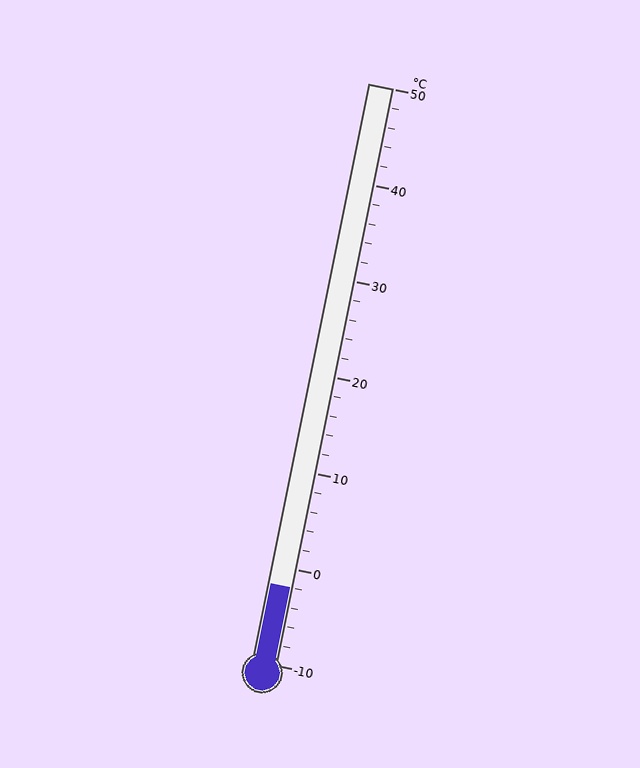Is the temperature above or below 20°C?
The temperature is below 20°C.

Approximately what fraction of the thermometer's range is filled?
The thermometer is filled to approximately 15% of its range.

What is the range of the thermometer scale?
The thermometer scale ranges from -10°C to 50°C.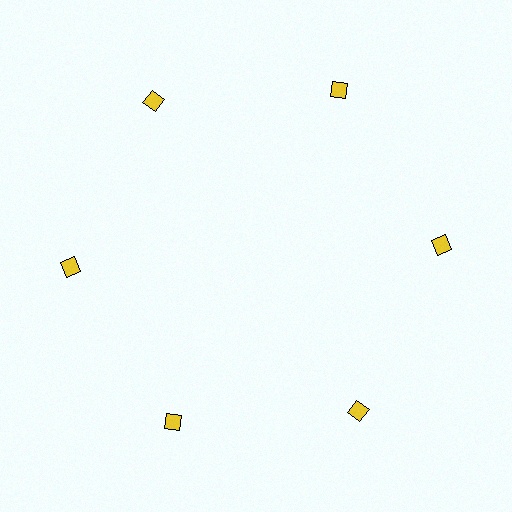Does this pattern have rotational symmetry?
Yes, this pattern has 6-fold rotational symmetry. It looks the same after rotating 60 degrees around the center.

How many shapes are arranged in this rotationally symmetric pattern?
There are 6 shapes, arranged in 6 groups of 1.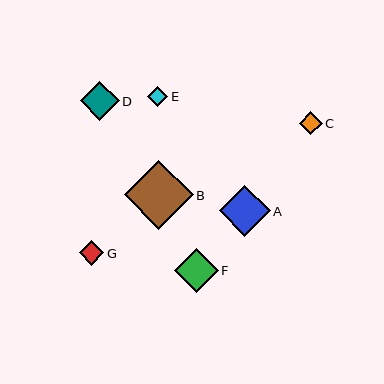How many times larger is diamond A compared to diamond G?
Diamond A is approximately 2.1 times the size of diamond G.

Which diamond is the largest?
Diamond B is the largest with a size of approximately 69 pixels.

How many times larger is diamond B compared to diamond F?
Diamond B is approximately 1.6 times the size of diamond F.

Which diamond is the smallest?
Diamond E is the smallest with a size of approximately 20 pixels.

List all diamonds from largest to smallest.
From largest to smallest: B, A, F, D, G, C, E.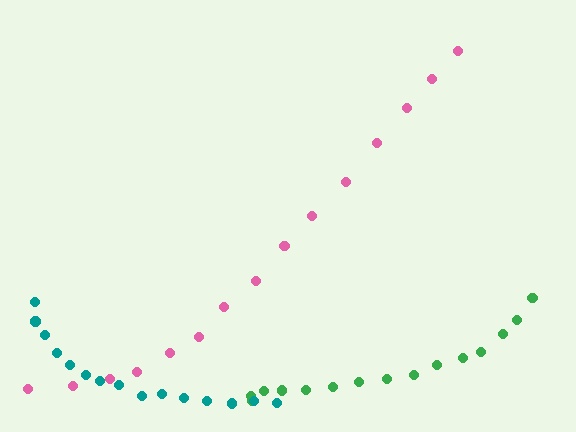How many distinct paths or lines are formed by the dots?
There are 3 distinct paths.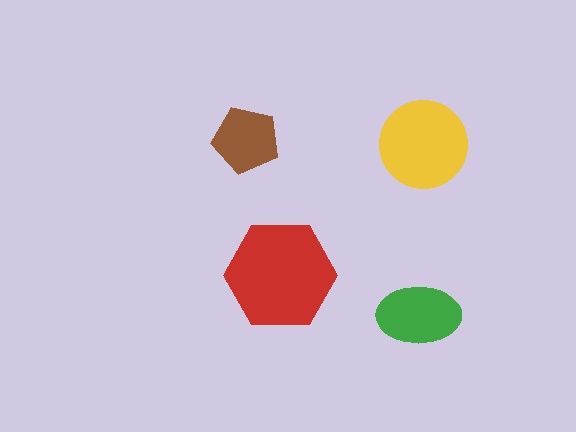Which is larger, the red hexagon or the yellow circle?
The red hexagon.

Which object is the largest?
The red hexagon.